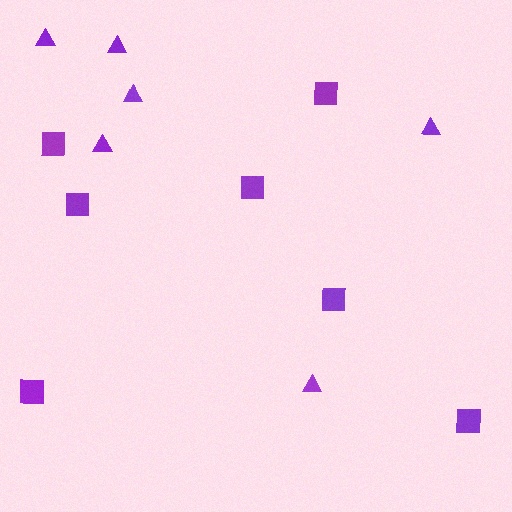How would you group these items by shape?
There are 2 groups: one group of triangles (6) and one group of squares (7).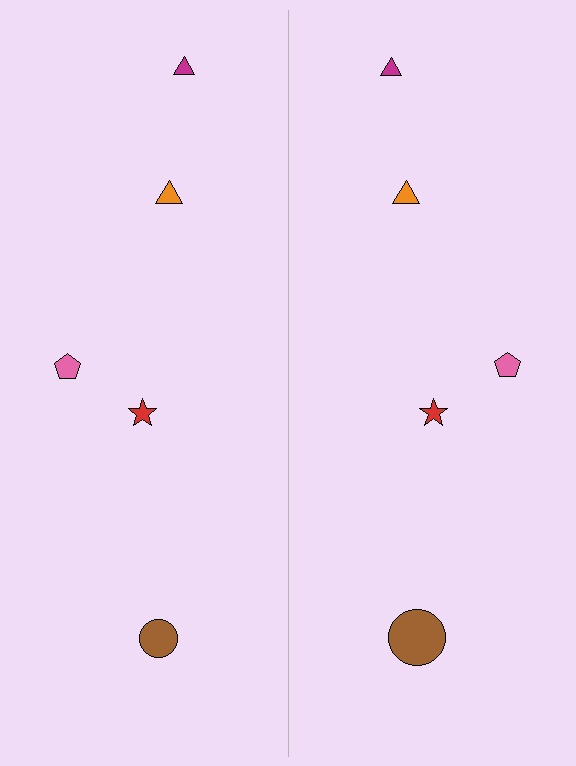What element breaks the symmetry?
The brown circle on the right side has a different size than its mirror counterpart.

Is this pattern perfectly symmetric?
No, the pattern is not perfectly symmetric. The brown circle on the right side has a different size than its mirror counterpart.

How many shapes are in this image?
There are 10 shapes in this image.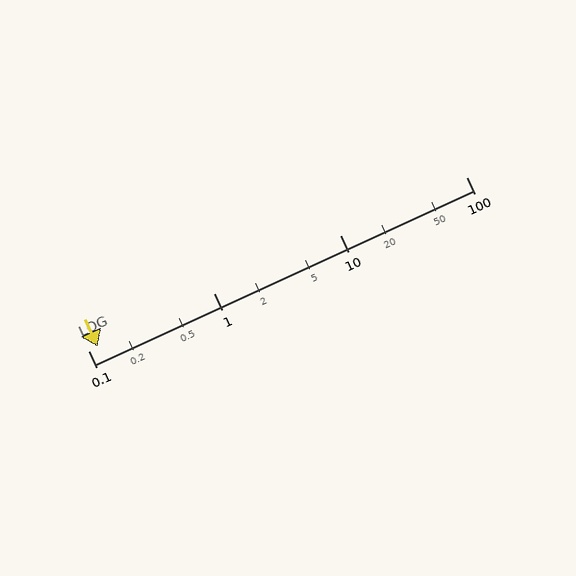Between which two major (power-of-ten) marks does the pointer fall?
The pointer is between 0.1 and 1.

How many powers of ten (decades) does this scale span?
The scale spans 3 decades, from 0.1 to 100.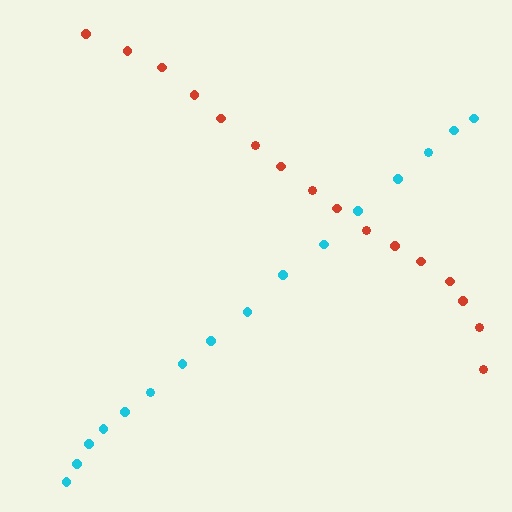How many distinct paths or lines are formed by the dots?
There are 2 distinct paths.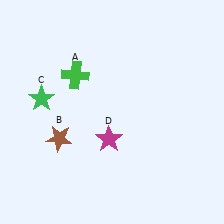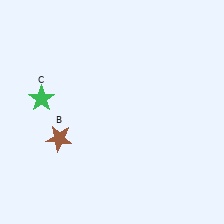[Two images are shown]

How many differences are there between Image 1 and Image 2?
There are 2 differences between the two images.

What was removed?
The green cross (A), the magenta star (D) were removed in Image 2.